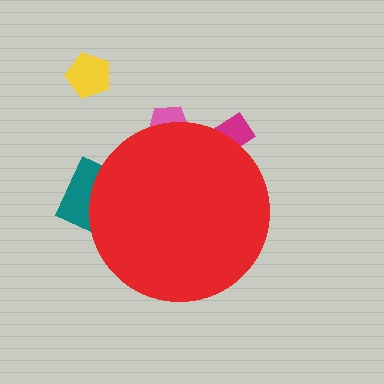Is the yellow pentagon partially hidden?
No, the yellow pentagon is fully visible.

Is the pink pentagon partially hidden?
Yes, the pink pentagon is partially hidden behind the red circle.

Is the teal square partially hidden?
Yes, the teal square is partially hidden behind the red circle.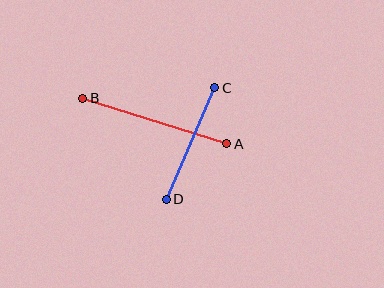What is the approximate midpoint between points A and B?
The midpoint is at approximately (155, 121) pixels.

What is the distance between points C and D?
The distance is approximately 122 pixels.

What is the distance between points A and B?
The distance is approximately 151 pixels.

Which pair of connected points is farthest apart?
Points A and B are farthest apart.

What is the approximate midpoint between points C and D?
The midpoint is at approximately (190, 144) pixels.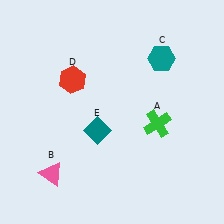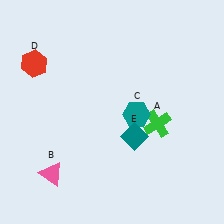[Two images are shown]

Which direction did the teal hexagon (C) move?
The teal hexagon (C) moved down.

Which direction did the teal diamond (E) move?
The teal diamond (E) moved right.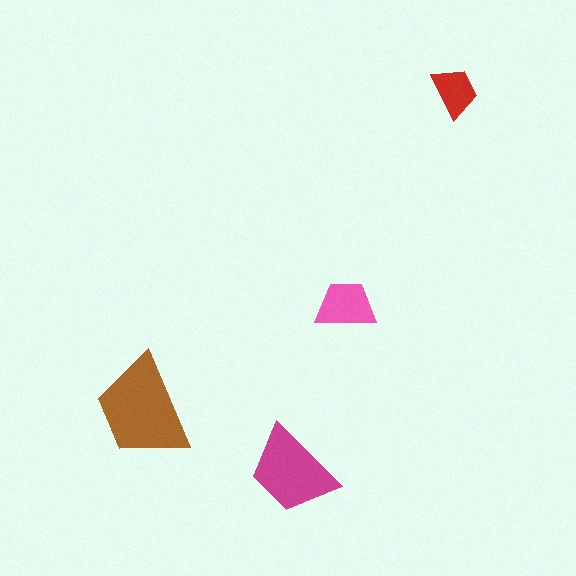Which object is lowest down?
The magenta trapezoid is bottommost.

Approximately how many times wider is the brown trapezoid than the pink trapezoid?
About 1.5 times wider.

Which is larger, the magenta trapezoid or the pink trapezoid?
The magenta one.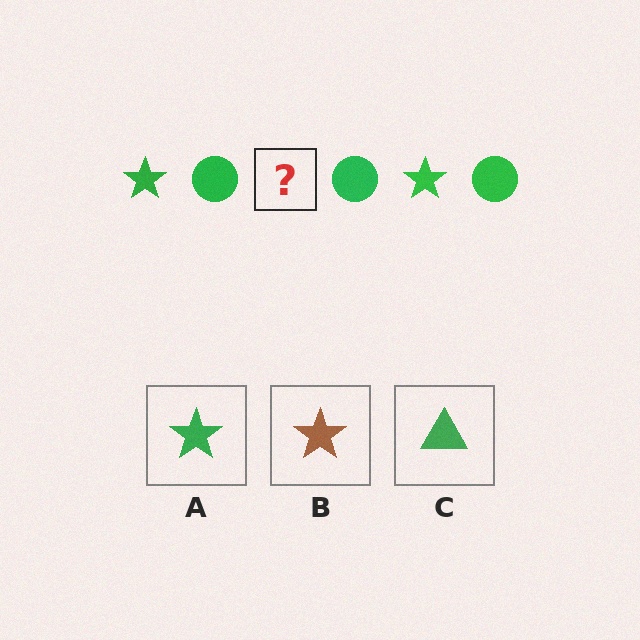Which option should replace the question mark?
Option A.